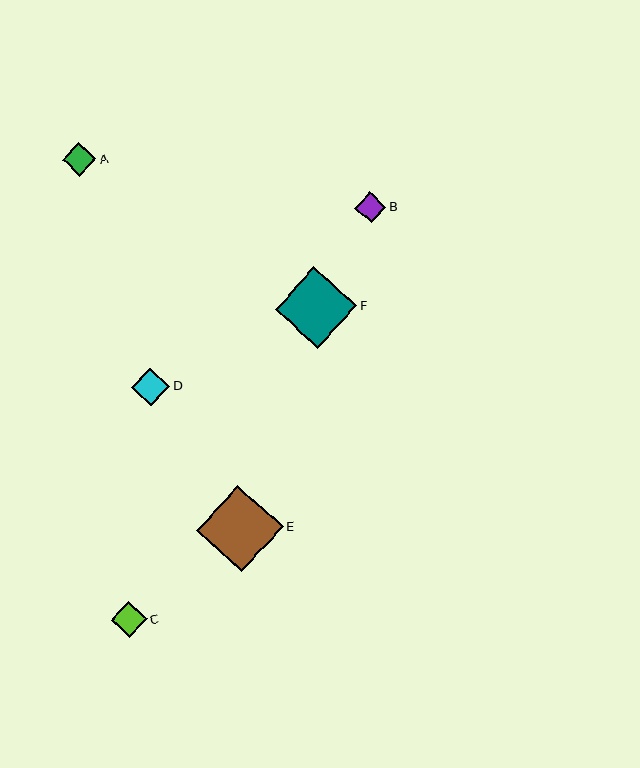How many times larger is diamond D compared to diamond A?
Diamond D is approximately 1.1 times the size of diamond A.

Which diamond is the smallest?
Diamond B is the smallest with a size of approximately 31 pixels.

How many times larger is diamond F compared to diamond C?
Diamond F is approximately 2.3 times the size of diamond C.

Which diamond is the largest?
Diamond E is the largest with a size of approximately 86 pixels.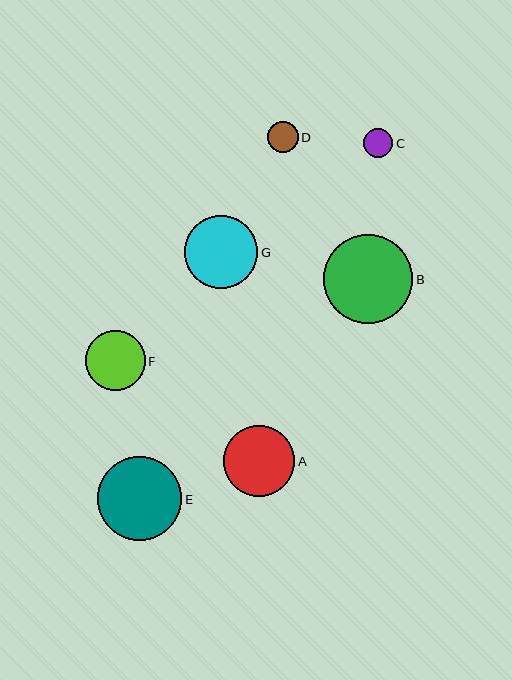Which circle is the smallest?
Circle C is the smallest with a size of approximately 29 pixels.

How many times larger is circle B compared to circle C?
Circle B is approximately 3.1 times the size of circle C.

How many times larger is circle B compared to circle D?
Circle B is approximately 2.9 times the size of circle D.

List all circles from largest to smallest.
From largest to smallest: B, E, G, A, F, D, C.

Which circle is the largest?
Circle B is the largest with a size of approximately 89 pixels.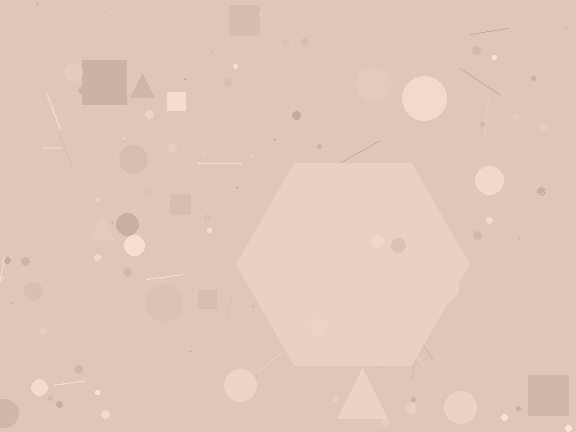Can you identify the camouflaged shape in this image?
The camouflaged shape is a hexagon.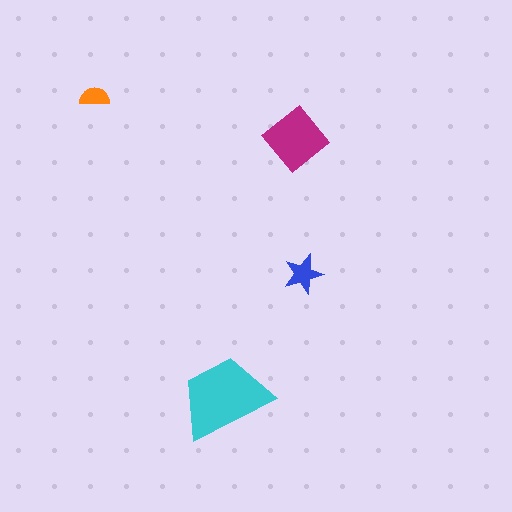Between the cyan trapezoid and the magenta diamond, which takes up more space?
The cyan trapezoid.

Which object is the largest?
The cyan trapezoid.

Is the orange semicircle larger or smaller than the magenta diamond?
Smaller.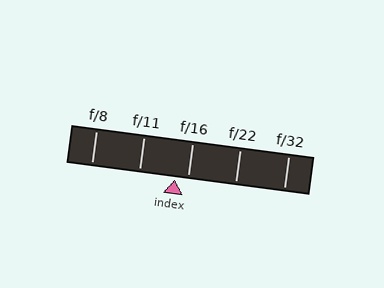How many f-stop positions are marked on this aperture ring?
There are 5 f-stop positions marked.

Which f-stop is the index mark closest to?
The index mark is closest to f/16.